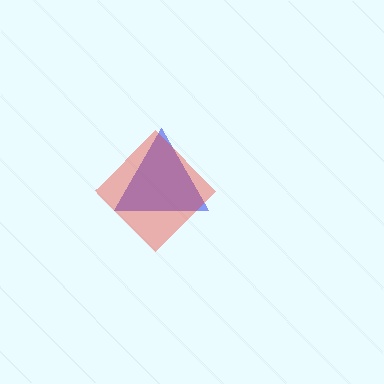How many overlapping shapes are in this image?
There are 2 overlapping shapes in the image.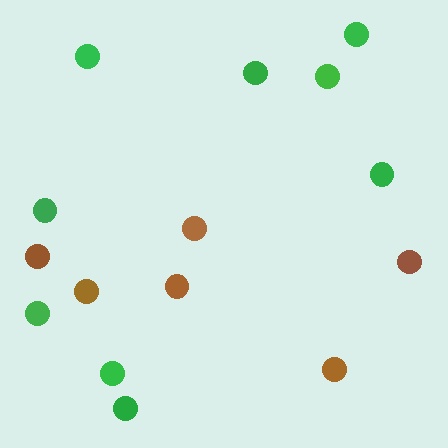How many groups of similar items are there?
There are 2 groups: one group of brown circles (6) and one group of green circles (9).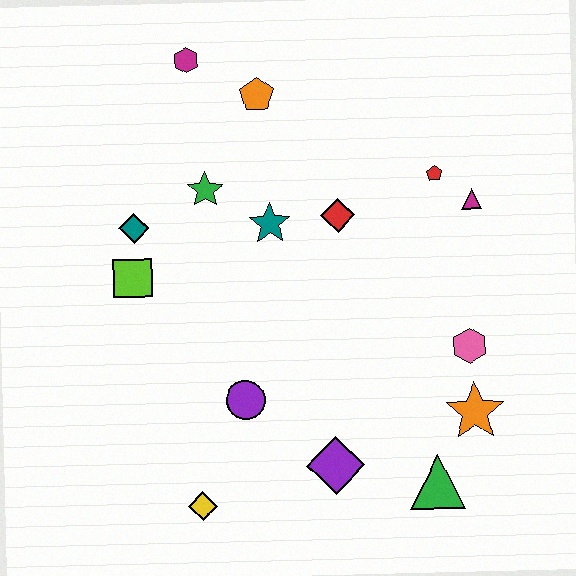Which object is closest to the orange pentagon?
The magenta hexagon is closest to the orange pentagon.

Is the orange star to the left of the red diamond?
No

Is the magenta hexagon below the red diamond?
No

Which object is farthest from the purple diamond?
The magenta hexagon is farthest from the purple diamond.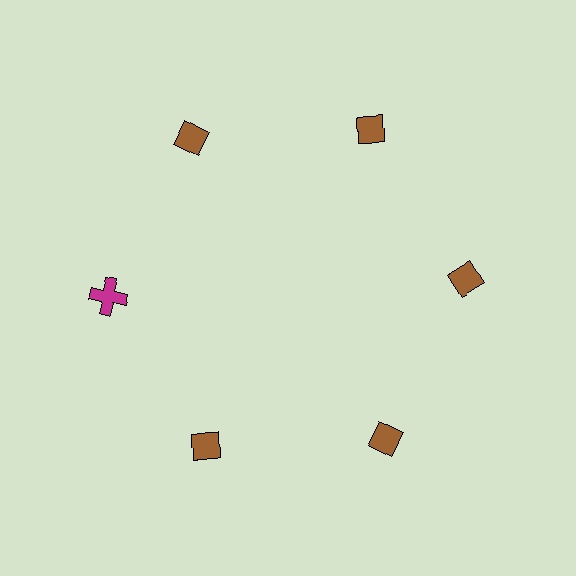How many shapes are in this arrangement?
There are 6 shapes arranged in a ring pattern.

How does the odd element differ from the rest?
It differs in both color (magenta instead of brown) and shape (cross instead of diamond).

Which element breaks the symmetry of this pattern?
The magenta cross at roughly the 9 o'clock position breaks the symmetry. All other shapes are brown diamonds.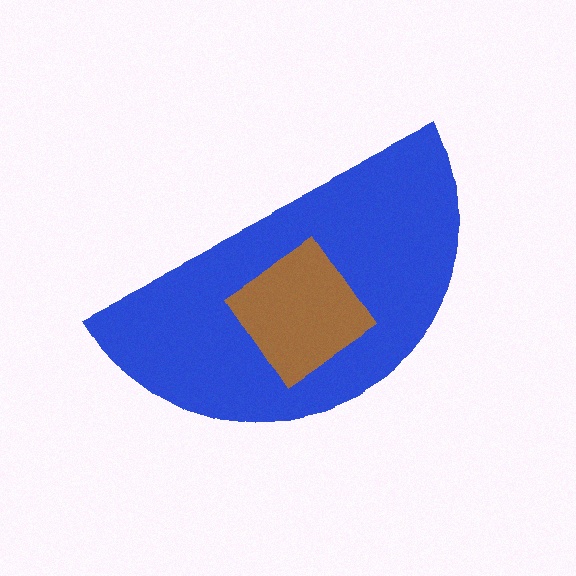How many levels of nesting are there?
2.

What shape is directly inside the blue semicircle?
The brown diamond.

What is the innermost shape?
The brown diamond.